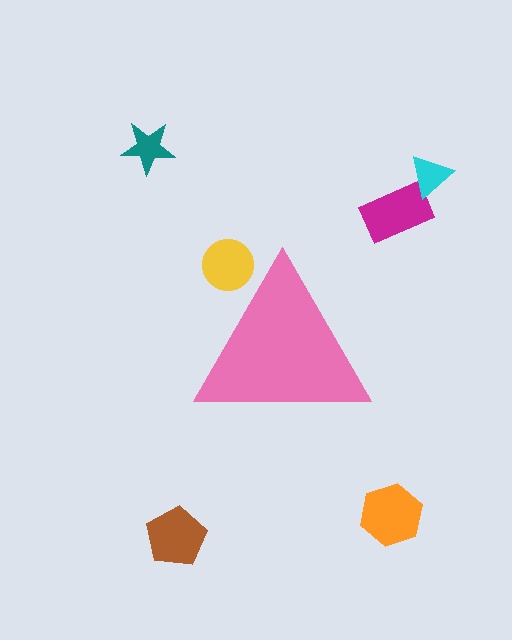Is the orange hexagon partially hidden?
No, the orange hexagon is fully visible.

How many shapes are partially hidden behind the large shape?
1 shape is partially hidden.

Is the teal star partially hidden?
No, the teal star is fully visible.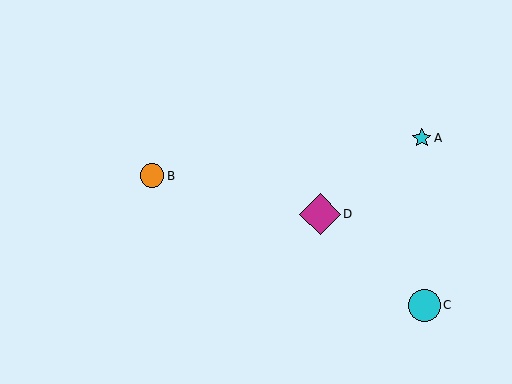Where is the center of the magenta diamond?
The center of the magenta diamond is at (320, 214).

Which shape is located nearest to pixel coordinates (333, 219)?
The magenta diamond (labeled D) at (320, 214) is nearest to that location.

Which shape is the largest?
The magenta diamond (labeled D) is the largest.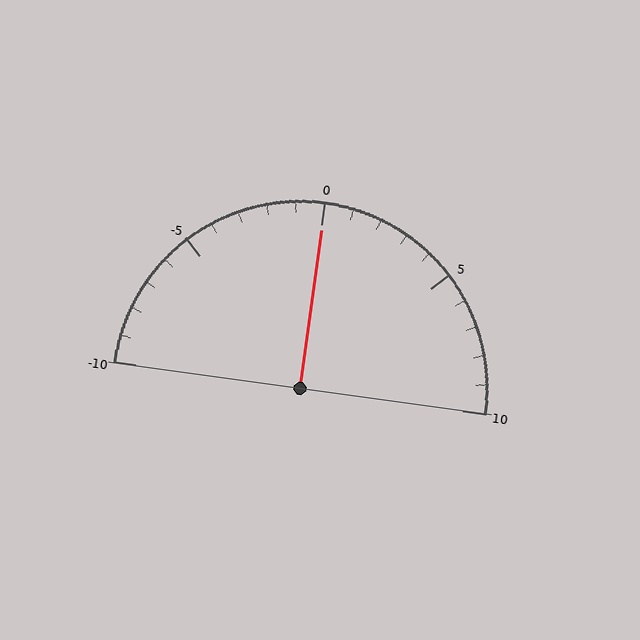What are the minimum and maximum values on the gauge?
The gauge ranges from -10 to 10.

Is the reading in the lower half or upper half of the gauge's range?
The reading is in the upper half of the range (-10 to 10).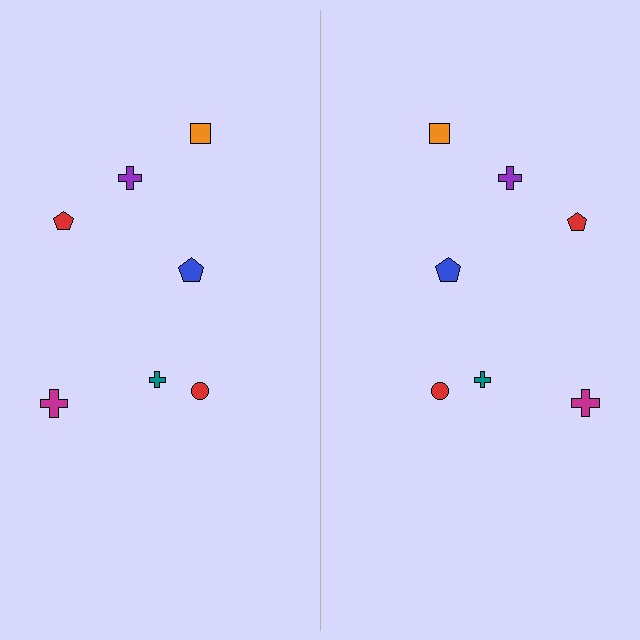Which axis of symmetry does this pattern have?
The pattern has a vertical axis of symmetry running through the center of the image.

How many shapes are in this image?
There are 14 shapes in this image.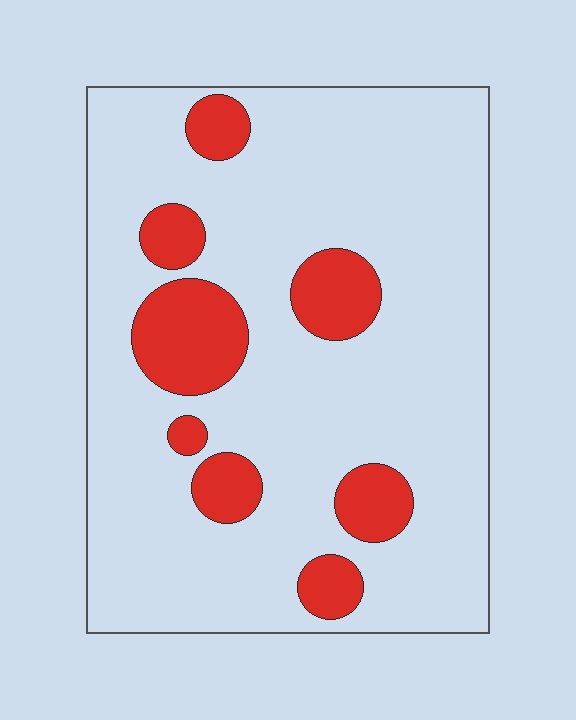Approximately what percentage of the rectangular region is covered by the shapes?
Approximately 15%.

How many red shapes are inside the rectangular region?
8.